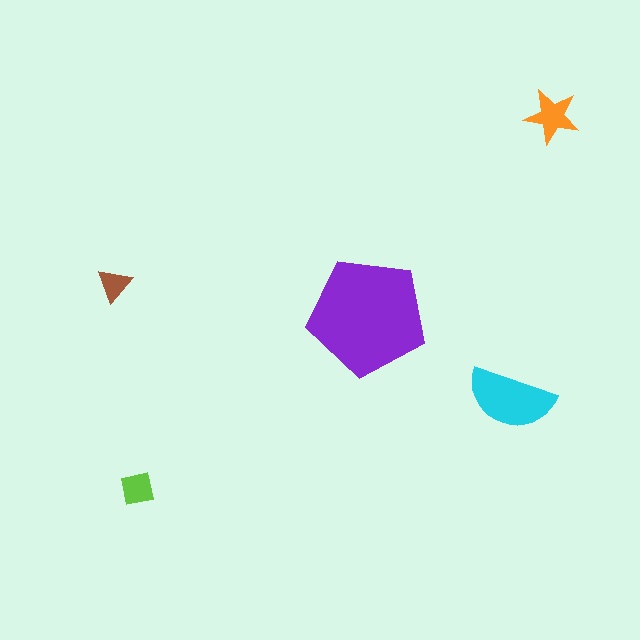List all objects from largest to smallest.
The purple pentagon, the cyan semicircle, the orange star, the lime square, the brown triangle.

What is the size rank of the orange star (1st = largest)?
3rd.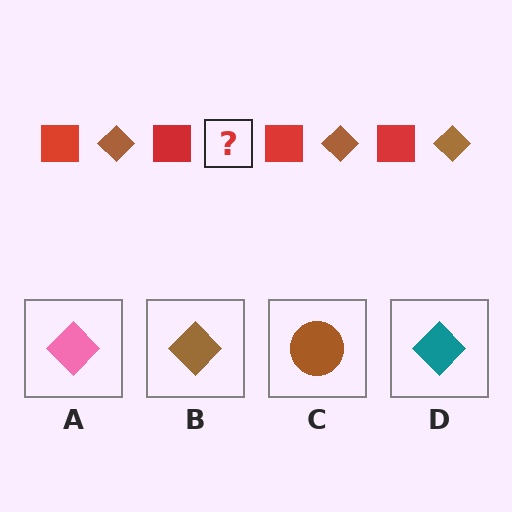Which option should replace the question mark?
Option B.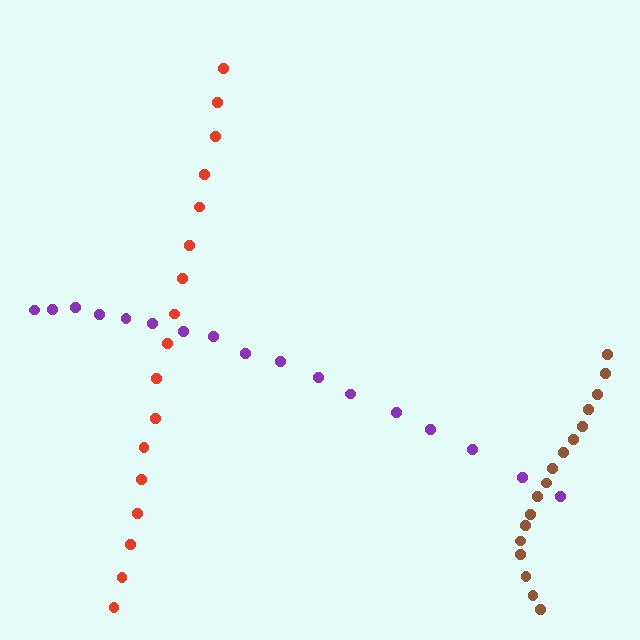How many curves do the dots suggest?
There are 3 distinct paths.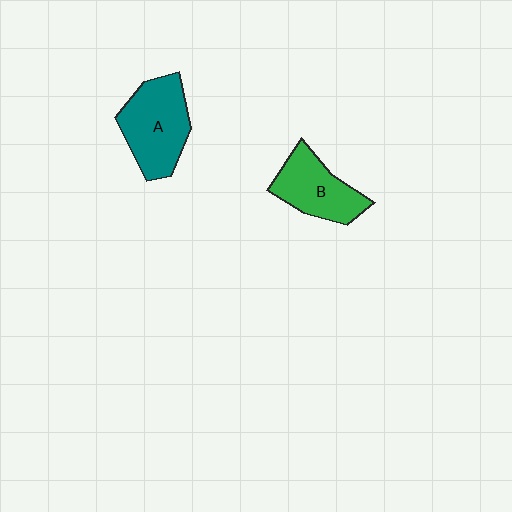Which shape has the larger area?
Shape A (teal).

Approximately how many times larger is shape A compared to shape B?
Approximately 1.2 times.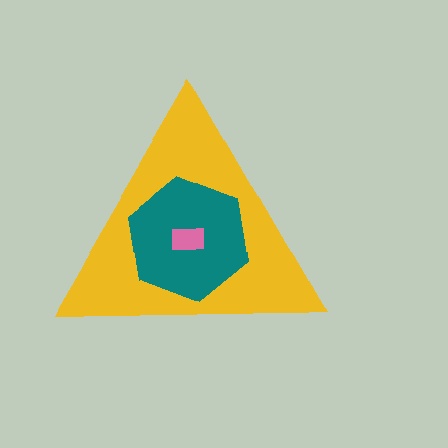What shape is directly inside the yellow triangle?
The teal hexagon.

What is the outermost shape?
The yellow triangle.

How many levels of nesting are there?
3.